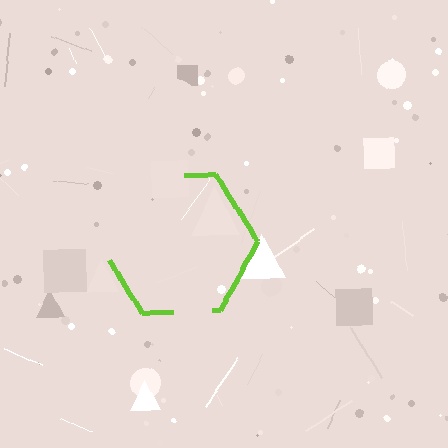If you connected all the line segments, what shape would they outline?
They would outline a hexagon.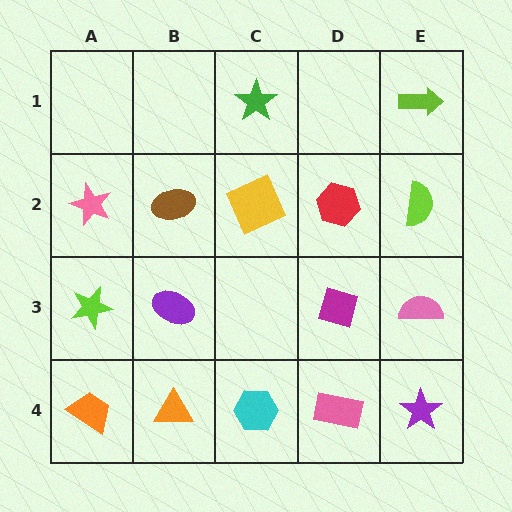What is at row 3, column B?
A purple ellipse.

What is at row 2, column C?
A yellow square.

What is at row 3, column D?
A magenta square.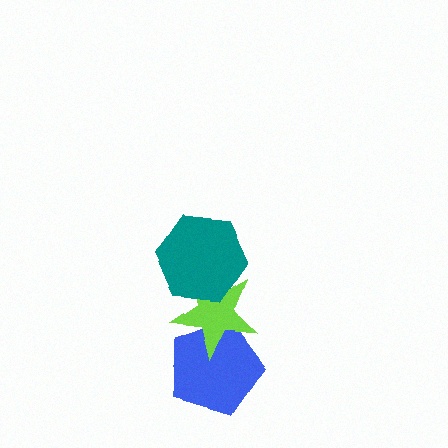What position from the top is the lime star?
The lime star is 2nd from the top.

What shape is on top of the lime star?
The teal hexagon is on top of the lime star.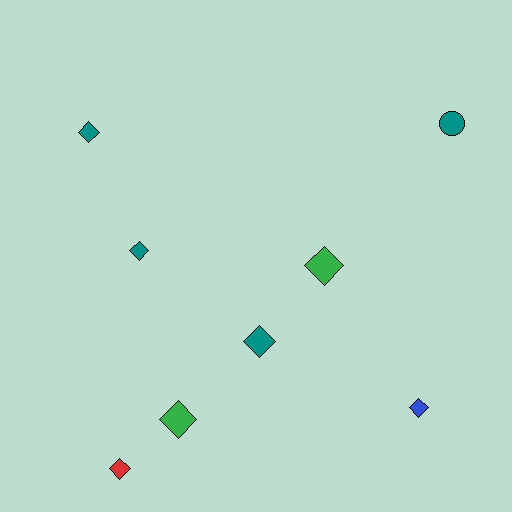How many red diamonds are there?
There is 1 red diamond.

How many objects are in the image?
There are 8 objects.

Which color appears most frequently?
Teal, with 4 objects.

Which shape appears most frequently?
Diamond, with 7 objects.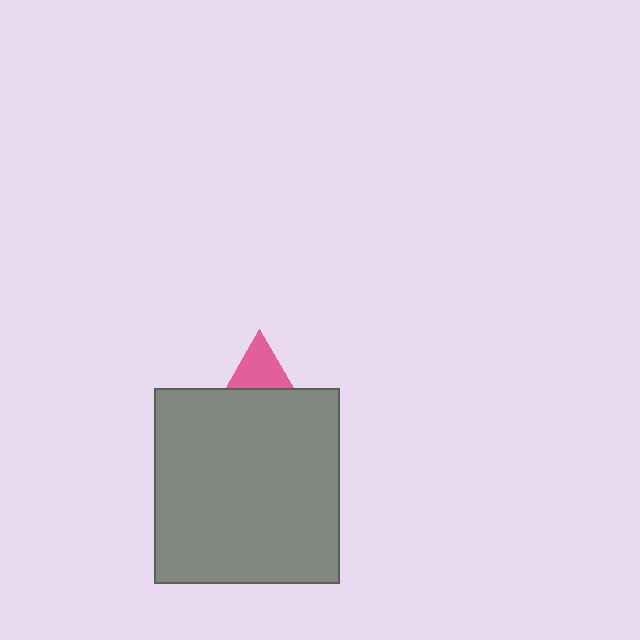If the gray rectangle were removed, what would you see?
You would see the complete pink triangle.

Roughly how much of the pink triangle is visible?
About half of it is visible (roughly 46%).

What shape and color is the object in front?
The object in front is a gray rectangle.